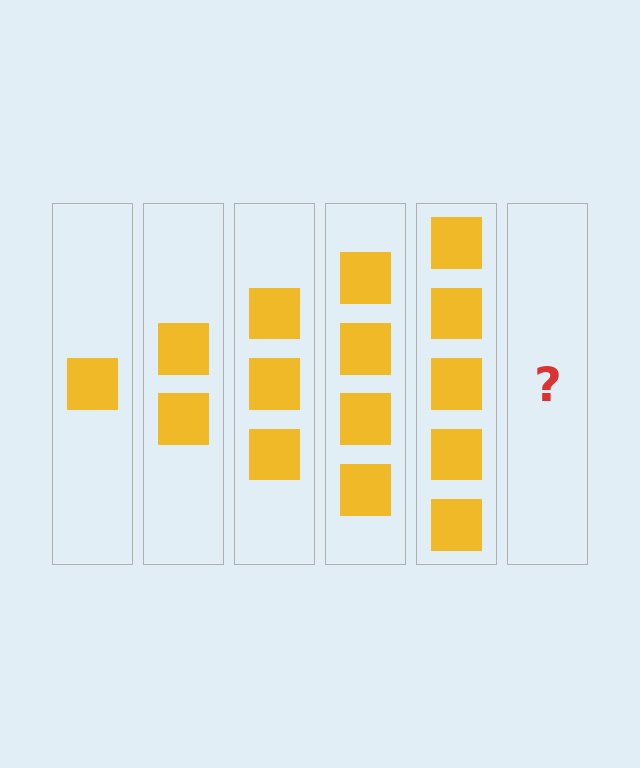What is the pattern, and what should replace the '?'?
The pattern is that each step adds one more square. The '?' should be 6 squares.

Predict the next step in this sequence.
The next step is 6 squares.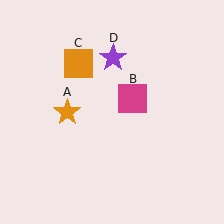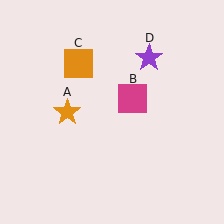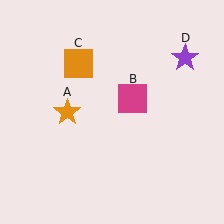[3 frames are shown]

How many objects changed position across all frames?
1 object changed position: purple star (object D).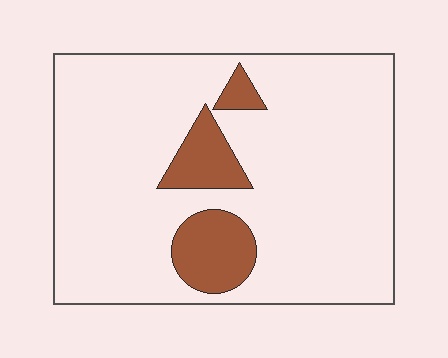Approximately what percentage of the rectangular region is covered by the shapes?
Approximately 15%.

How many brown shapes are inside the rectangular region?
3.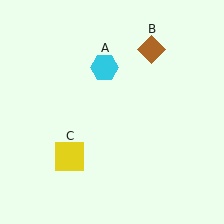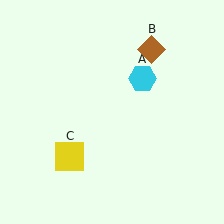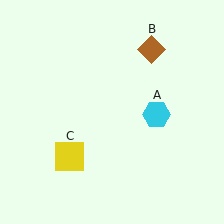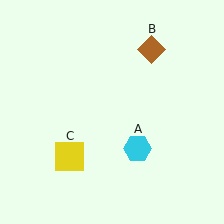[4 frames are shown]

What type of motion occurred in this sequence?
The cyan hexagon (object A) rotated clockwise around the center of the scene.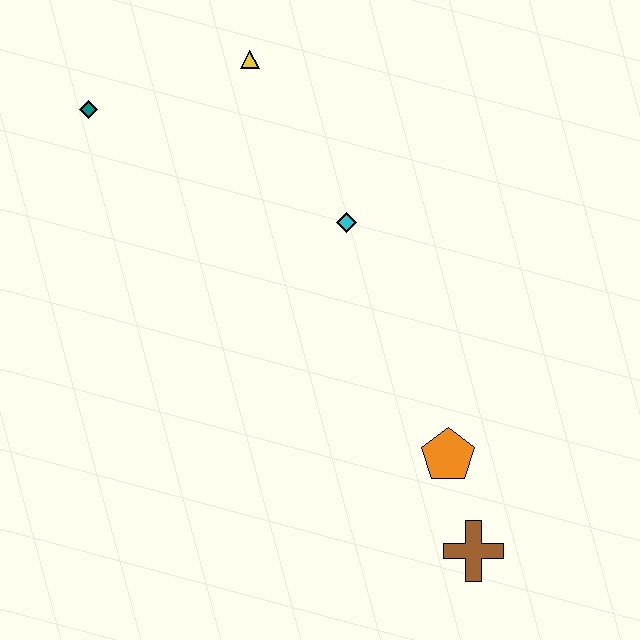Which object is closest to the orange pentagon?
The brown cross is closest to the orange pentagon.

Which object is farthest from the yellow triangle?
The brown cross is farthest from the yellow triangle.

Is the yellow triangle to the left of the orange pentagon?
Yes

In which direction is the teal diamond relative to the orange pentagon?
The teal diamond is to the left of the orange pentagon.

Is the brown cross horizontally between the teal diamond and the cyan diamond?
No